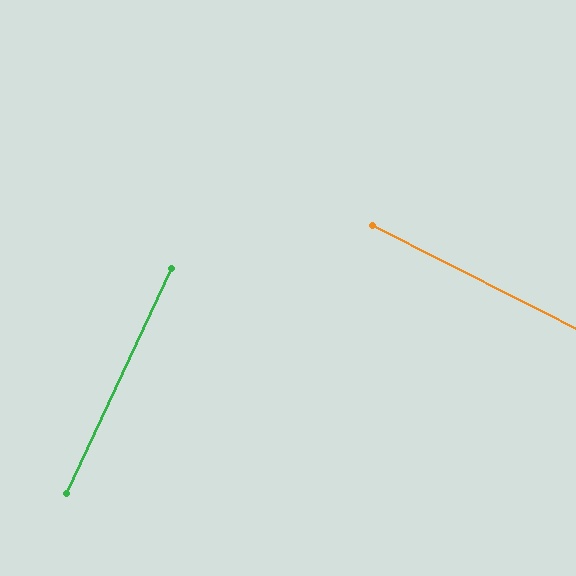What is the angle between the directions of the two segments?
Approximately 88 degrees.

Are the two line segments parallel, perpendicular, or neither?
Perpendicular — they meet at approximately 88°.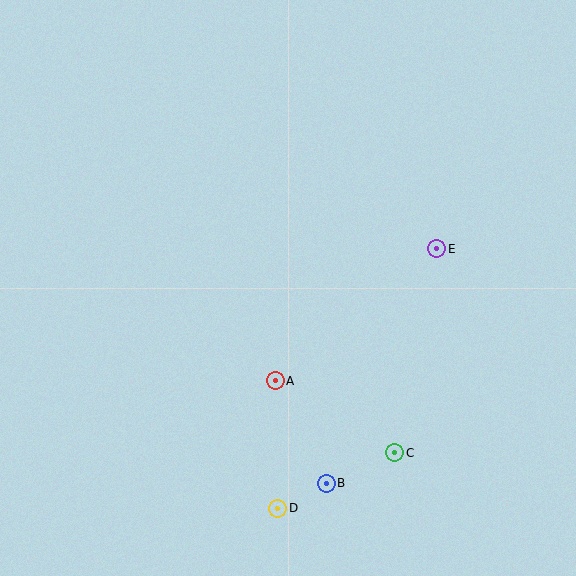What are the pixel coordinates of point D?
Point D is at (278, 508).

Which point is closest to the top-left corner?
Point A is closest to the top-left corner.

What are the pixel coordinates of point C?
Point C is at (395, 453).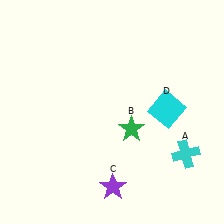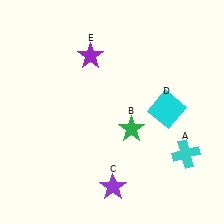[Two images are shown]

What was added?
A purple star (E) was added in Image 2.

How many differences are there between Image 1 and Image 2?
There is 1 difference between the two images.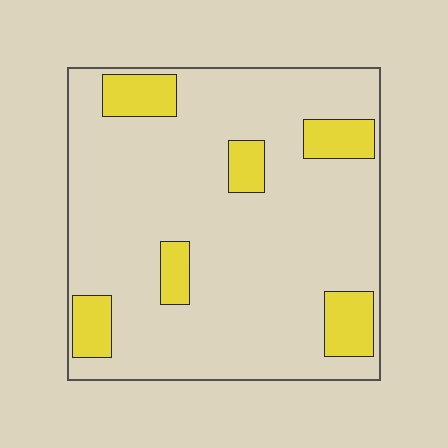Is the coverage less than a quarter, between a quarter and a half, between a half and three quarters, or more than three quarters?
Less than a quarter.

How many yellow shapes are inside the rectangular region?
6.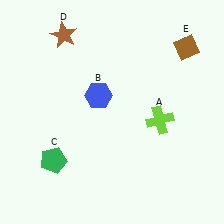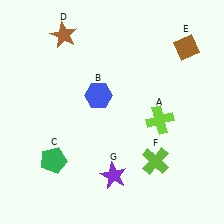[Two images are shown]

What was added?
A lime cross (F), a purple star (G) were added in Image 2.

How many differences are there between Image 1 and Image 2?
There are 2 differences between the two images.